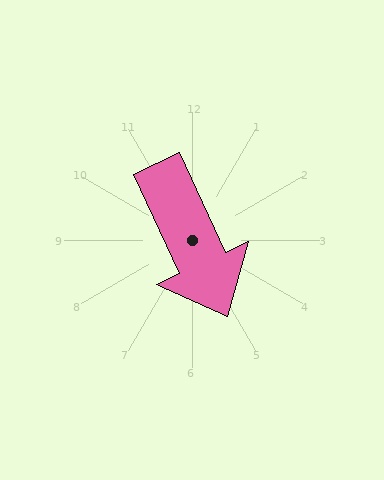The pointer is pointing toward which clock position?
Roughly 5 o'clock.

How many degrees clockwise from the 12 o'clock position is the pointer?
Approximately 155 degrees.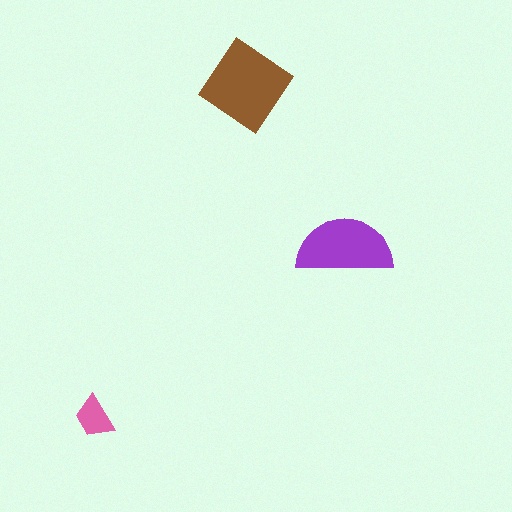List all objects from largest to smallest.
The brown diamond, the purple semicircle, the pink trapezoid.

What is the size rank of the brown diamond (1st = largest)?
1st.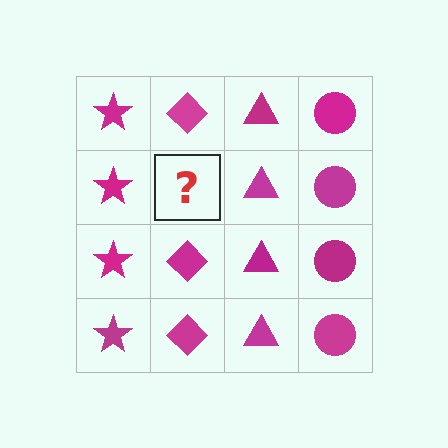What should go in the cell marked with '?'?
The missing cell should contain a magenta diamond.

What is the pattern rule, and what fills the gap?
The rule is that each column has a consistent shape. The gap should be filled with a magenta diamond.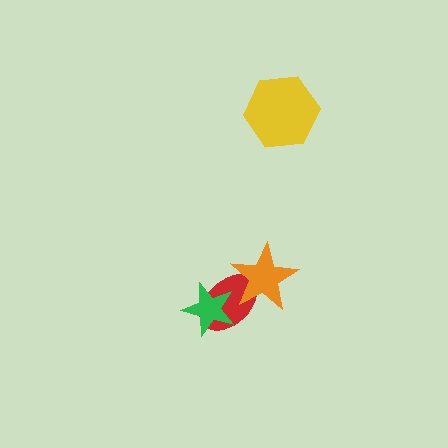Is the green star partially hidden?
No, no other shape covers it.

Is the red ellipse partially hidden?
Yes, it is partially covered by another shape.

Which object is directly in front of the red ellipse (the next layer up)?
The green star is directly in front of the red ellipse.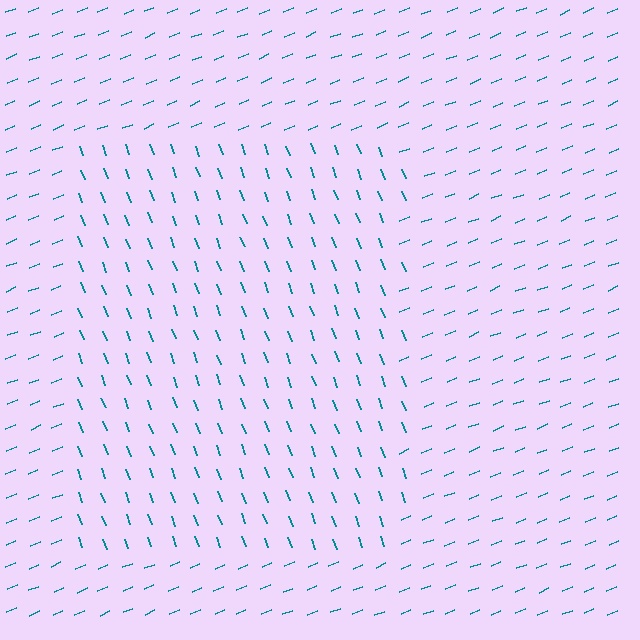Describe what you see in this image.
The image is filled with small teal line segments. A rectangle region in the image has lines oriented differently from the surrounding lines, creating a visible texture boundary.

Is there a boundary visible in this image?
Yes, there is a texture boundary formed by a change in line orientation.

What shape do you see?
I see a rectangle.